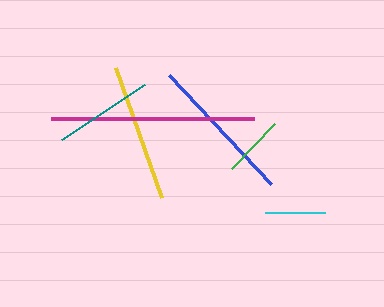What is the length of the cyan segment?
The cyan segment is approximately 60 pixels long.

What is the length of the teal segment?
The teal segment is approximately 99 pixels long.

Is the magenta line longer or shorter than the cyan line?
The magenta line is longer than the cyan line.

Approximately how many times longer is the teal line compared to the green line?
The teal line is approximately 1.6 times the length of the green line.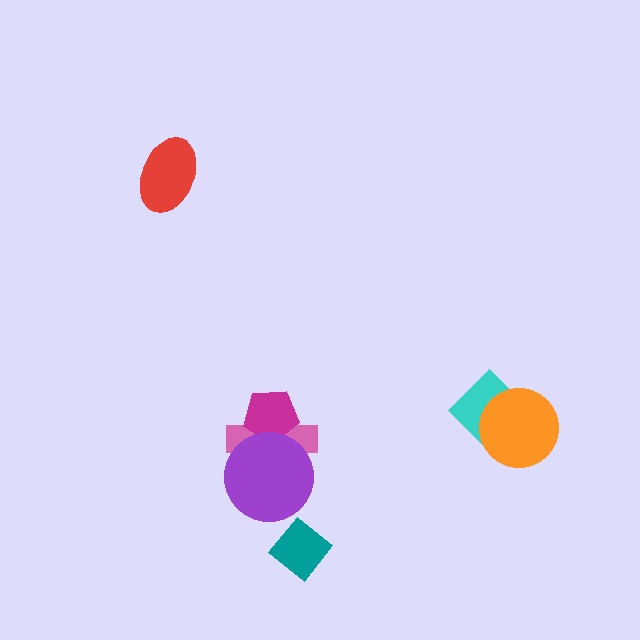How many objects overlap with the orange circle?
1 object overlaps with the orange circle.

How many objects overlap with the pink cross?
2 objects overlap with the pink cross.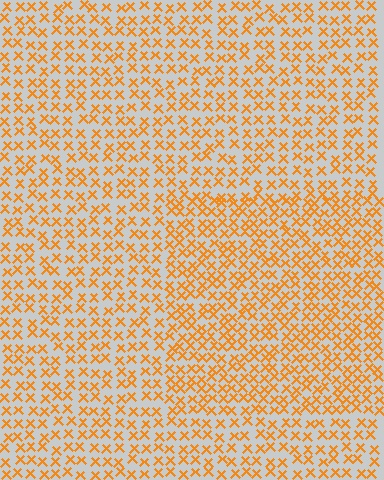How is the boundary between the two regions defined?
The boundary is defined by a change in element density (approximately 1.5x ratio). All elements are the same color, size, and shape.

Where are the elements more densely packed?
The elements are more densely packed inside the rectangle boundary.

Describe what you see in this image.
The image contains small orange elements arranged at two different densities. A rectangle-shaped region is visible where the elements are more densely packed than the surrounding area.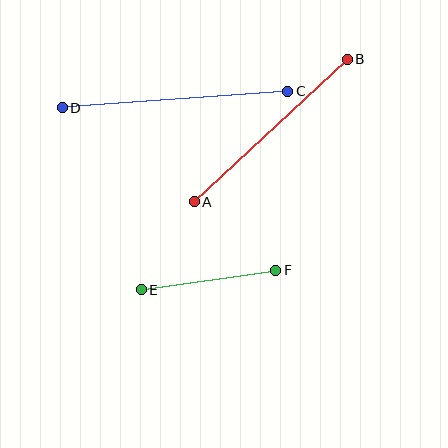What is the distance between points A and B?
The distance is approximately 209 pixels.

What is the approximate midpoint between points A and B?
The midpoint is at approximately (271, 131) pixels.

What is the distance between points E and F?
The distance is approximately 136 pixels.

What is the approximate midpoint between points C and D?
The midpoint is at approximately (175, 99) pixels.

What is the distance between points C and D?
The distance is approximately 226 pixels.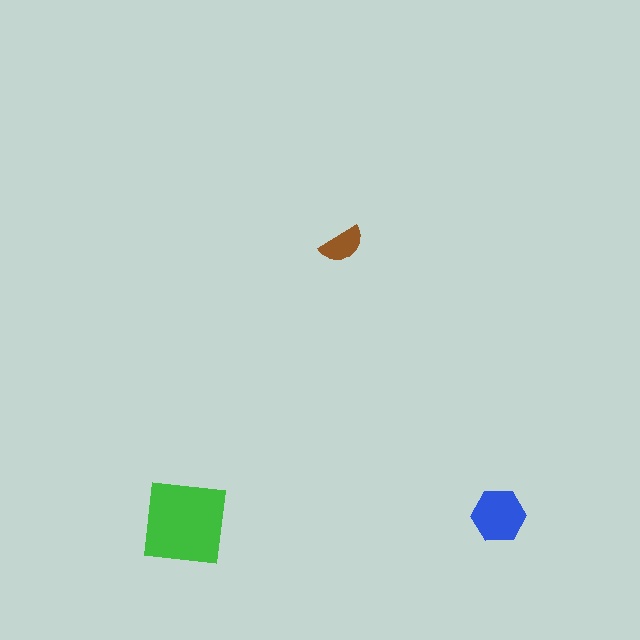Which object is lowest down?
The green square is bottommost.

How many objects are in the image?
There are 3 objects in the image.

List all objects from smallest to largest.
The brown semicircle, the blue hexagon, the green square.